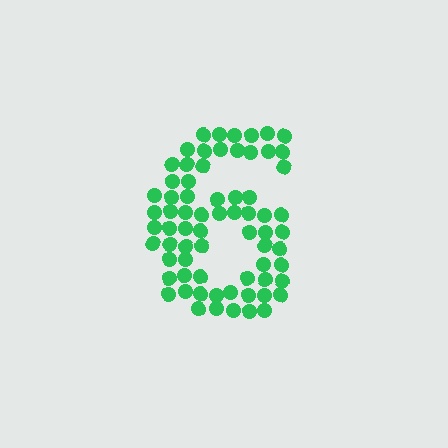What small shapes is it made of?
It is made of small circles.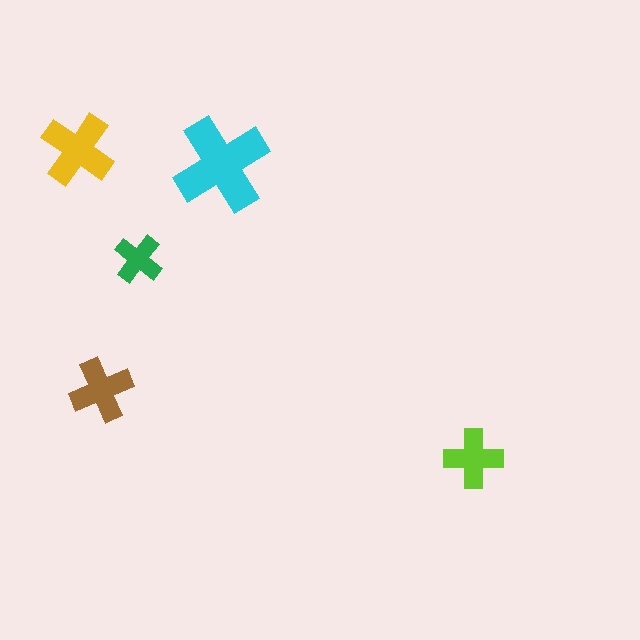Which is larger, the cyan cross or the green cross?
The cyan one.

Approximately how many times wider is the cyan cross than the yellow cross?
About 1.5 times wider.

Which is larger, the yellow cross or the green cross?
The yellow one.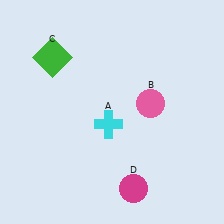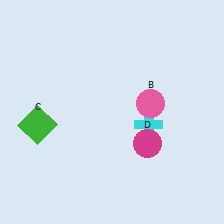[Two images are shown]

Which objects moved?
The objects that moved are: the cyan cross (A), the green square (C), the magenta circle (D).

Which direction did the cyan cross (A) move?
The cyan cross (A) moved right.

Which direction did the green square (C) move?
The green square (C) moved down.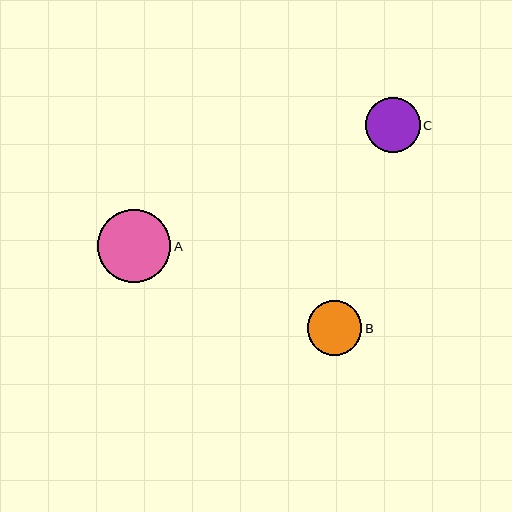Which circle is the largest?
Circle A is the largest with a size of approximately 73 pixels.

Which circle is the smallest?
Circle B is the smallest with a size of approximately 54 pixels.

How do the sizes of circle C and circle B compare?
Circle C and circle B are approximately the same size.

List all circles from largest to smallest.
From largest to smallest: A, C, B.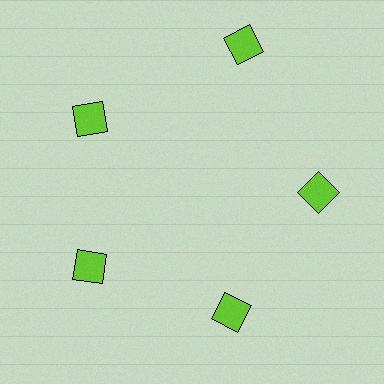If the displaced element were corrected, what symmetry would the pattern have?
It would have 5-fold rotational symmetry — the pattern would map onto itself every 72 degrees.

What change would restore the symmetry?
The symmetry would be restored by moving it inward, back onto the ring so that all 5 squares sit at equal angles and equal distance from the center.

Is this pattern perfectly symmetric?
No. The 5 lime squares are arranged in a ring, but one element near the 1 o'clock position is pushed outward from the center, breaking the 5-fold rotational symmetry.